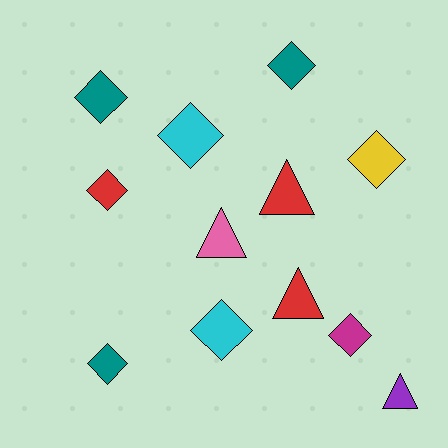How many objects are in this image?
There are 12 objects.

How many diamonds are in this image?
There are 8 diamonds.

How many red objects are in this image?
There are 3 red objects.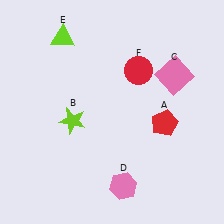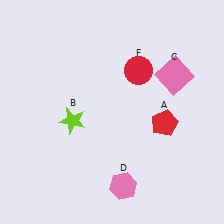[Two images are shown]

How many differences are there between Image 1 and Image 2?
There is 1 difference between the two images.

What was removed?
The lime triangle (E) was removed in Image 2.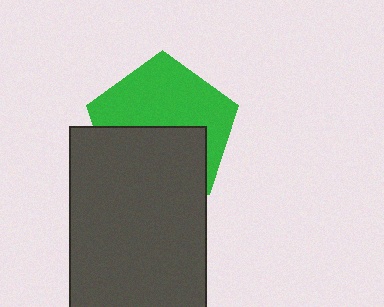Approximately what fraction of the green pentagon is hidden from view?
Roughly 47% of the green pentagon is hidden behind the dark gray rectangle.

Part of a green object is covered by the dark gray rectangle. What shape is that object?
It is a pentagon.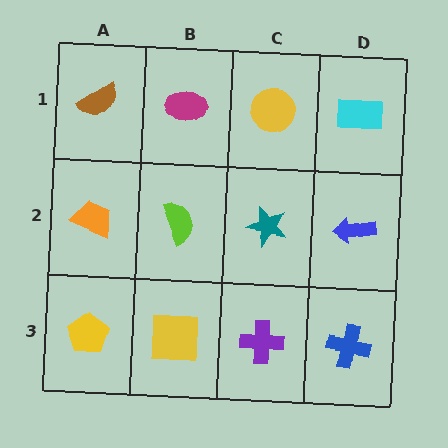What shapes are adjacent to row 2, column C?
A yellow circle (row 1, column C), a purple cross (row 3, column C), a lime semicircle (row 2, column B), a blue arrow (row 2, column D).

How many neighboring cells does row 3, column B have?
3.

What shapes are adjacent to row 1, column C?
A teal star (row 2, column C), a magenta ellipse (row 1, column B), a cyan rectangle (row 1, column D).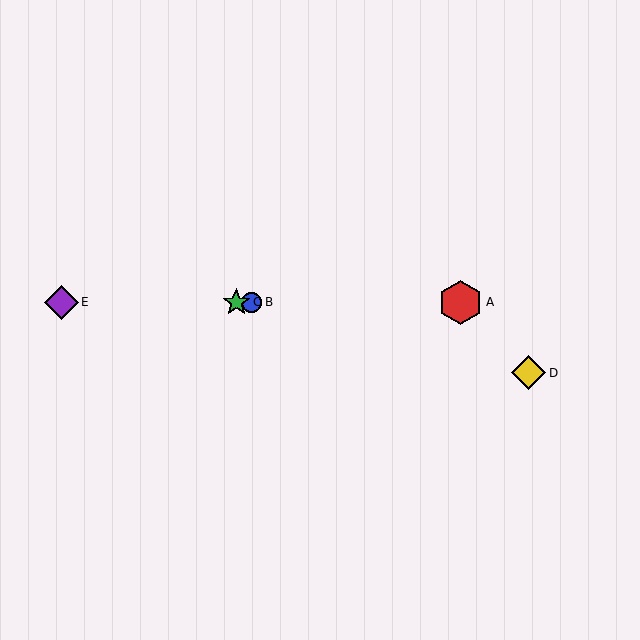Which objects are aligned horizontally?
Objects A, B, C, E are aligned horizontally.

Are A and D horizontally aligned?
No, A is at y≈302 and D is at y≈373.